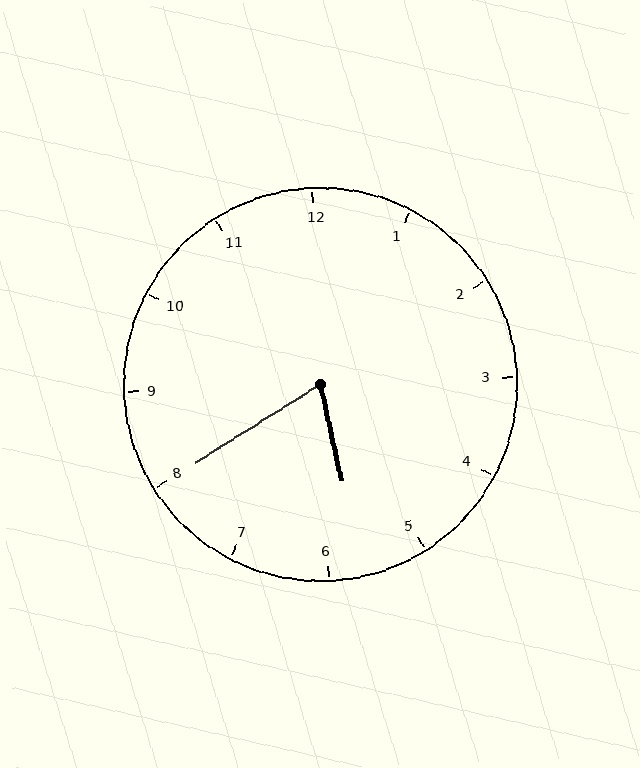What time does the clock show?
5:40.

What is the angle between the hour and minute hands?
Approximately 70 degrees.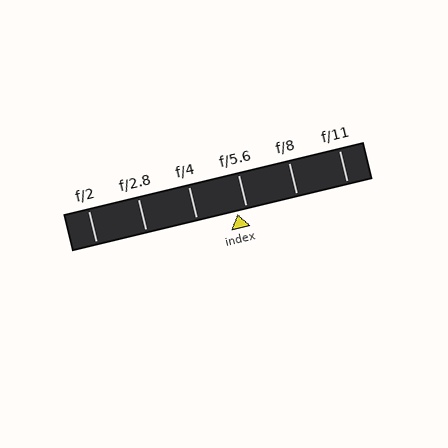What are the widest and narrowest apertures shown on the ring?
The widest aperture shown is f/2 and the narrowest is f/11.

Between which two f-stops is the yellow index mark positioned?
The index mark is between f/4 and f/5.6.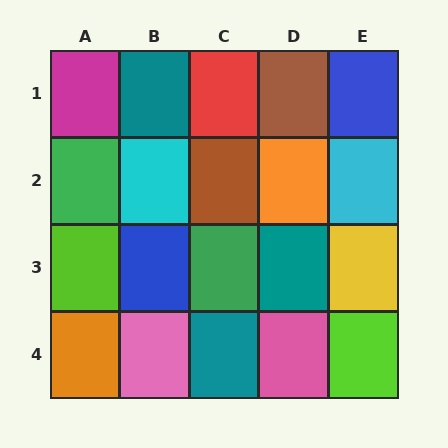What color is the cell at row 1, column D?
Brown.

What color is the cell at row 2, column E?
Cyan.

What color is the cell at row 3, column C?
Green.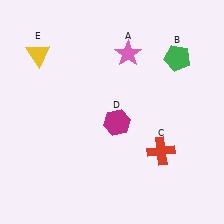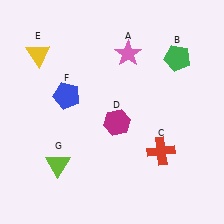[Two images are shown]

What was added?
A blue pentagon (F), a lime triangle (G) were added in Image 2.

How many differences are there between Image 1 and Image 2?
There are 2 differences between the two images.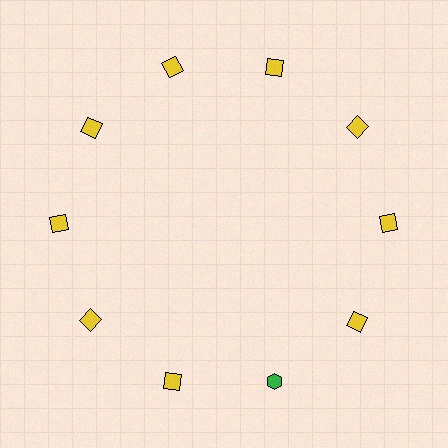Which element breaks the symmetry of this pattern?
The green hexagon at roughly the 5 o'clock position breaks the symmetry. All other shapes are yellow squares.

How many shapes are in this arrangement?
There are 10 shapes arranged in a ring pattern.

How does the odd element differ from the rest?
It differs in both color (green instead of yellow) and shape (hexagon instead of square).